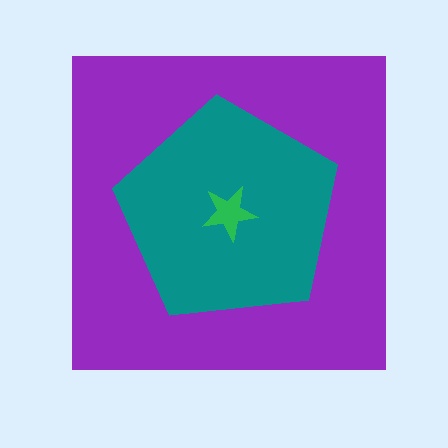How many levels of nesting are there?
3.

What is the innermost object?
The green star.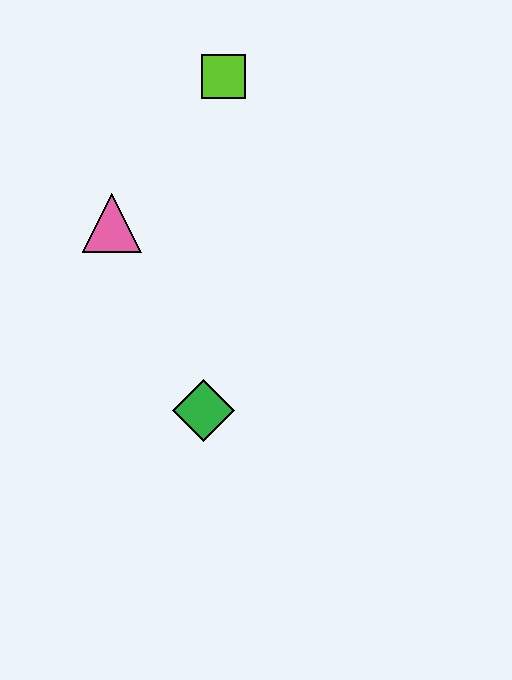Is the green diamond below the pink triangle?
Yes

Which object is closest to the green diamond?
The pink triangle is closest to the green diamond.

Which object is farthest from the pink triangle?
The green diamond is farthest from the pink triangle.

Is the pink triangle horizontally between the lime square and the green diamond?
No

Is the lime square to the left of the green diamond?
No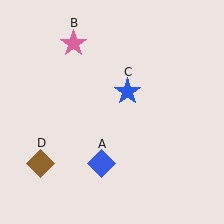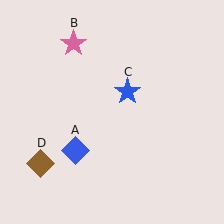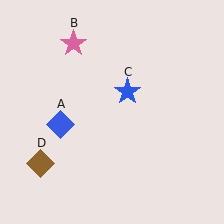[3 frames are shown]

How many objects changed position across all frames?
1 object changed position: blue diamond (object A).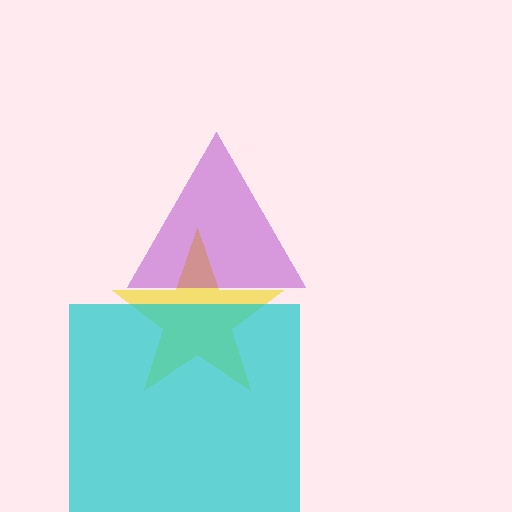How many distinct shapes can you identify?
There are 3 distinct shapes: a yellow star, a cyan square, a purple triangle.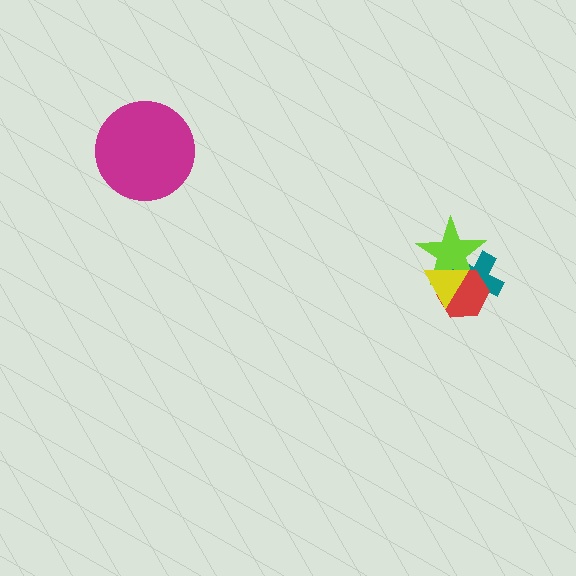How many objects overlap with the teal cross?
3 objects overlap with the teal cross.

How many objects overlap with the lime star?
3 objects overlap with the lime star.